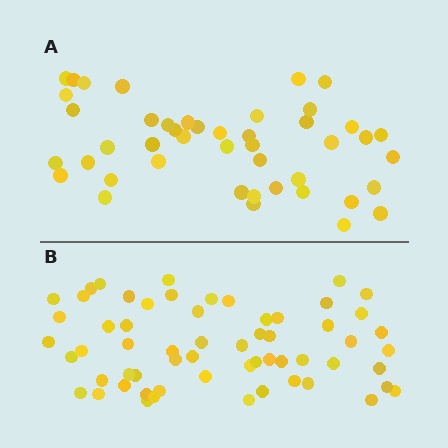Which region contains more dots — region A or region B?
Region B (the bottom region) has more dots.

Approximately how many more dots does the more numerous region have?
Region B has approximately 15 more dots than region A.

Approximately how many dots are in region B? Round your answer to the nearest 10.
About 60 dots.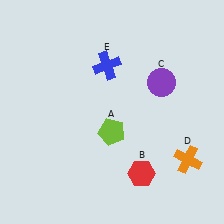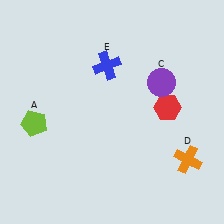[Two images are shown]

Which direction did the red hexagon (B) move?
The red hexagon (B) moved up.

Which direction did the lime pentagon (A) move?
The lime pentagon (A) moved left.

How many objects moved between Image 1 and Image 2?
2 objects moved between the two images.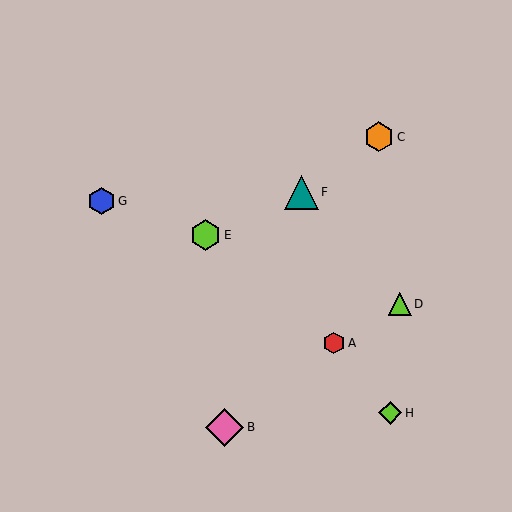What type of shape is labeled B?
Shape B is a pink diamond.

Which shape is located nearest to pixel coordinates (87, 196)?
The blue hexagon (labeled G) at (102, 201) is nearest to that location.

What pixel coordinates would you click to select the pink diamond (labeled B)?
Click at (224, 427) to select the pink diamond B.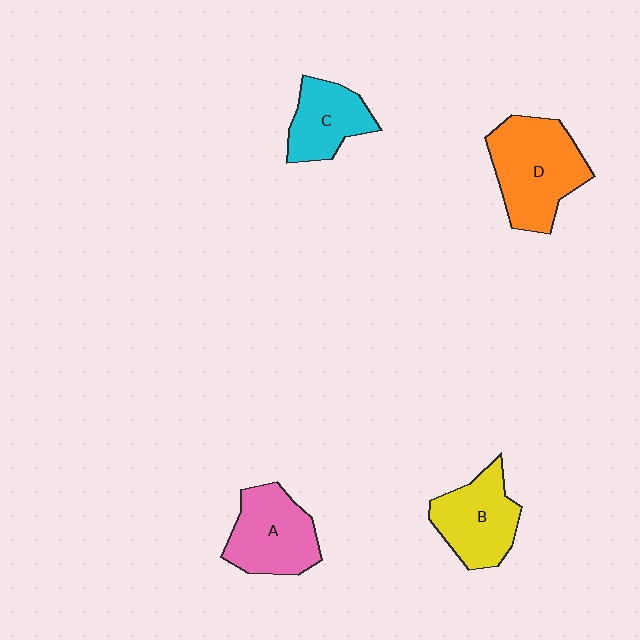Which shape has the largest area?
Shape D (orange).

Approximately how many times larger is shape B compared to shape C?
Approximately 1.2 times.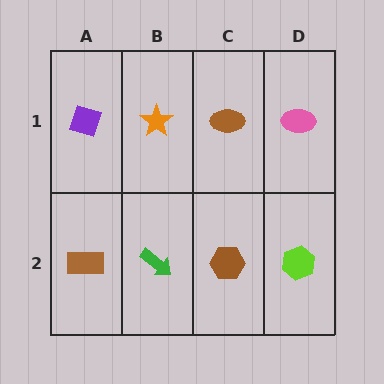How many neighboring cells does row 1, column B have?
3.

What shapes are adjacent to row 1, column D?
A lime hexagon (row 2, column D), a brown ellipse (row 1, column C).